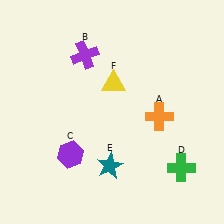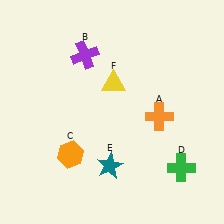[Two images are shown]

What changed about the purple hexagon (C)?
In Image 1, C is purple. In Image 2, it changed to orange.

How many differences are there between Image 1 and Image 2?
There is 1 difference between the two images.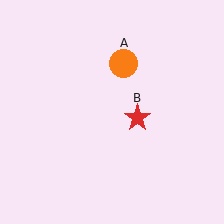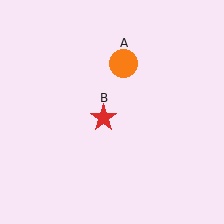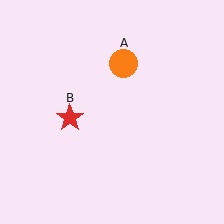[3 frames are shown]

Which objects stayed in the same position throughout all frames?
Orange circle (object A) remained stationary.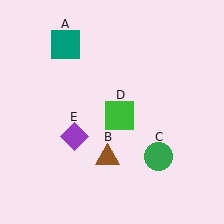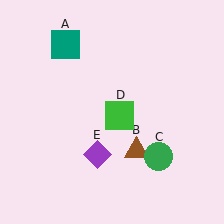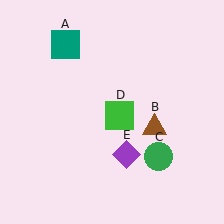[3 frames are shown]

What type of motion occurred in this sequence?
The brown triangle (object B), purple diamond (object E) rotated counterclockwise around the center of the scene.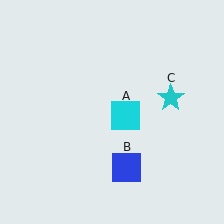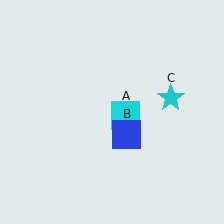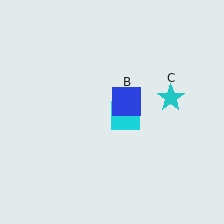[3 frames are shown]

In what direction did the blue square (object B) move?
The blue square (object B) moved up.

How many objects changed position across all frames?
1 object changed position: blue square (object B).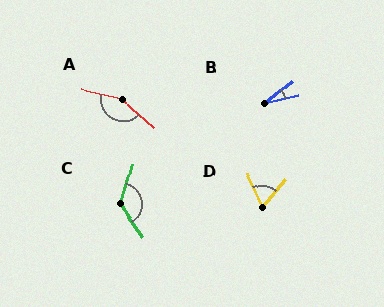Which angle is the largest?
A, at approximately 152 degrees.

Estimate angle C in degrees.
Approximately 129 degrees.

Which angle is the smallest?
B, at approximately 26 degrees.